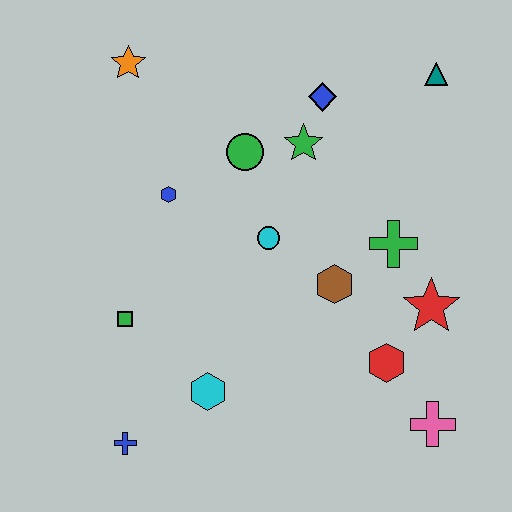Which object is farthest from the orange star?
The pink cross is farthest from the orange star.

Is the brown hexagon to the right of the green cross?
No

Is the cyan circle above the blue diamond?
No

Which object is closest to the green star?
The blue diamond is closest to the green star.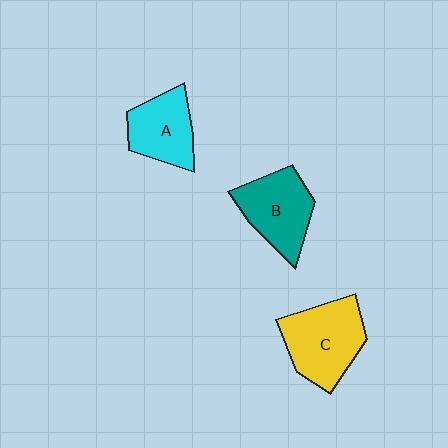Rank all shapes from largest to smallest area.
From largest to smallest: C (yellow), B (teal), A (cyan).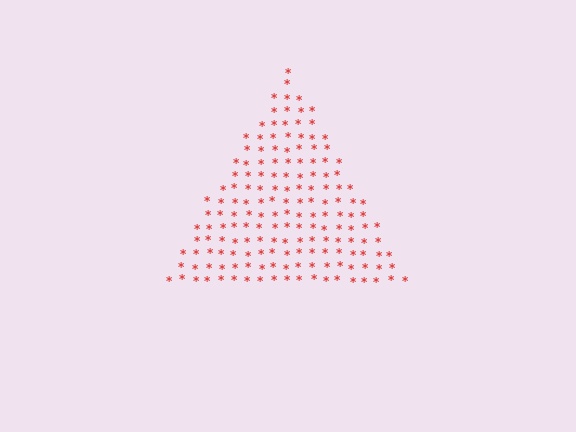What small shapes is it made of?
It is made of small asterisks.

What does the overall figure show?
The overall figure shows a triangle.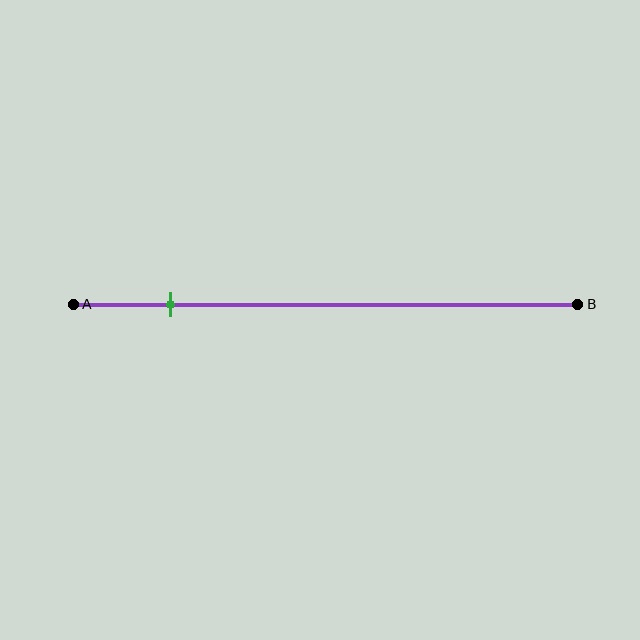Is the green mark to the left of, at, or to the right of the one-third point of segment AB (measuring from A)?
The green mark is to the left of the one-third point of segment AB.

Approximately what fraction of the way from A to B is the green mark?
The green mark is approximately 20% of the way from A to B.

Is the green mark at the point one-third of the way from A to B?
No, the mark is at about 20% from A, not at the 33% one-third point.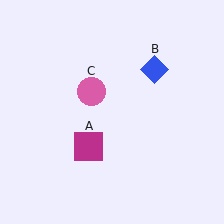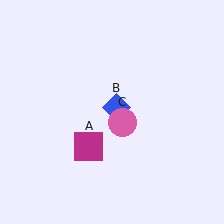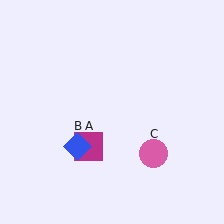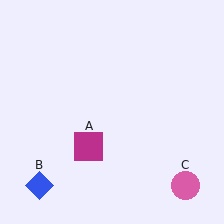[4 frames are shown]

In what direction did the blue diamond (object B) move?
The blue diamond (object B) moved down and to the left.